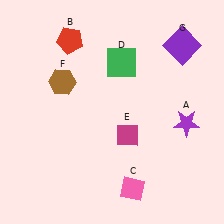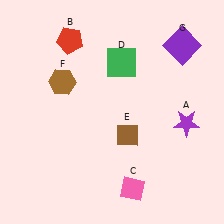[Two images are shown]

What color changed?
The diamond (E) changed from magenta in Image 1 to brown in Image 2.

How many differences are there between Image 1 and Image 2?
There is 1 difference between the two images.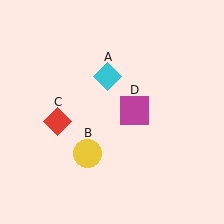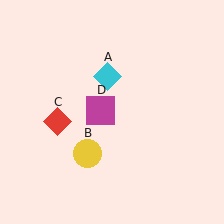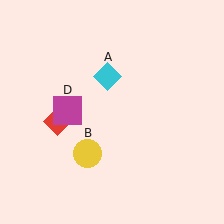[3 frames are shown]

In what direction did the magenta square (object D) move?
The magenta square (object D) moved left.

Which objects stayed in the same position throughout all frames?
Cyan diamond (object A) and yellow circle (object B) and red diamond (object C) remained stationary.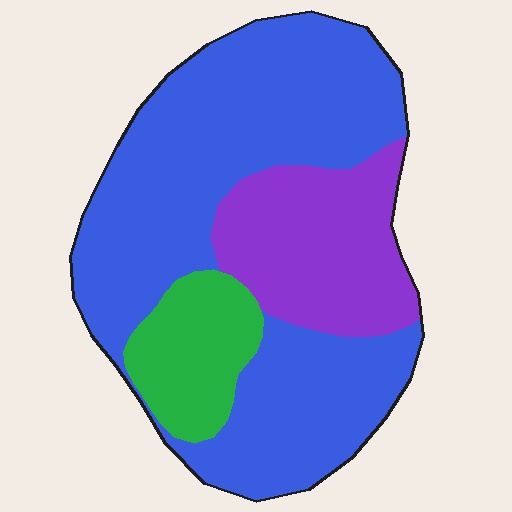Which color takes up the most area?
Blue, at roughly 65%.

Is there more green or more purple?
Purple.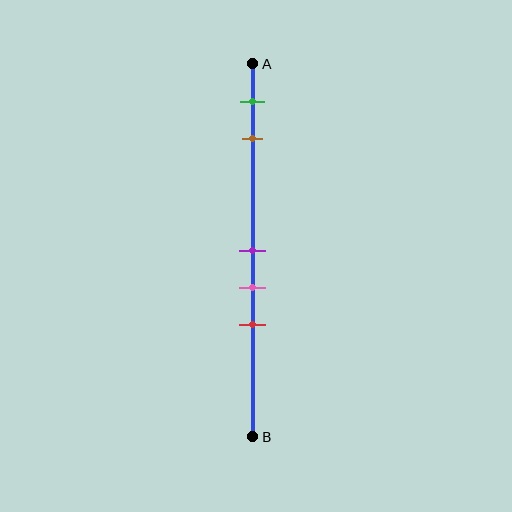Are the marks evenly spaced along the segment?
No, the marks are not evenly spaced.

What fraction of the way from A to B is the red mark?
The red mark is approximately 70% (0.7) of the way from A to B.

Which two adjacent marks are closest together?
The purple and pink marks are the closest adjacent pair.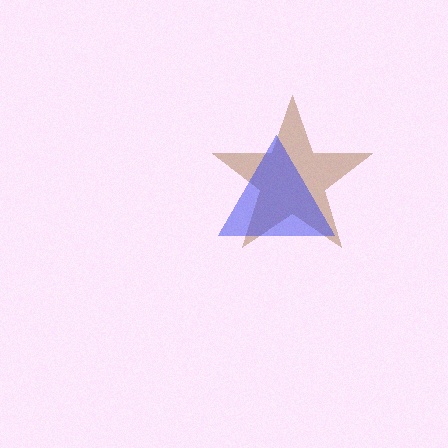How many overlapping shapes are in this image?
There are 2 overlapping shapes in the image.